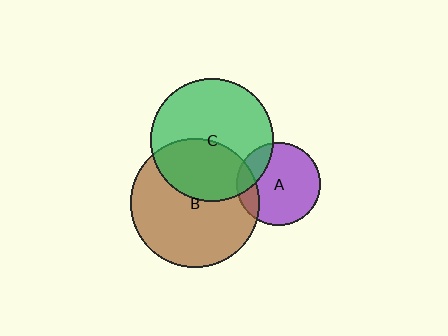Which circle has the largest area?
Circle B (brown).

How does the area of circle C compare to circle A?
Approximately 2.2 times.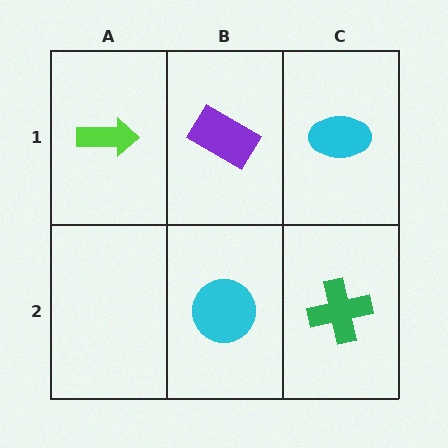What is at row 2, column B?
A cyan circle.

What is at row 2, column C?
A green cross.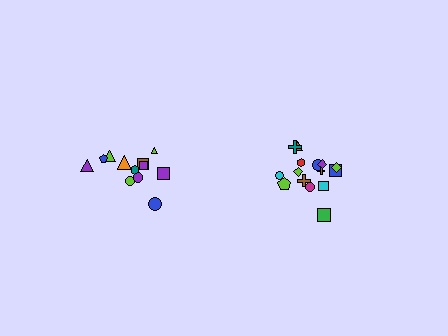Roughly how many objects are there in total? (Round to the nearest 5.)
Roughly 25 objects in total.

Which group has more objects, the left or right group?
The right group.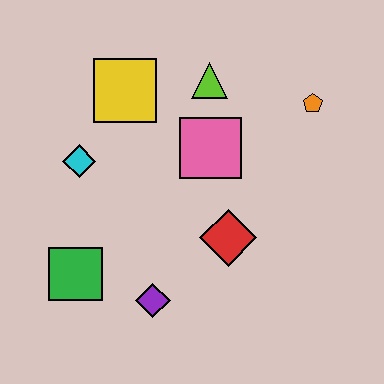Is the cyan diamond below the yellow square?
Yes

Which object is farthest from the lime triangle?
The green square is farthest from the lime triangle.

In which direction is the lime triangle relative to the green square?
The lime triangle is above the green square.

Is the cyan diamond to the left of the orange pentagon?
Yes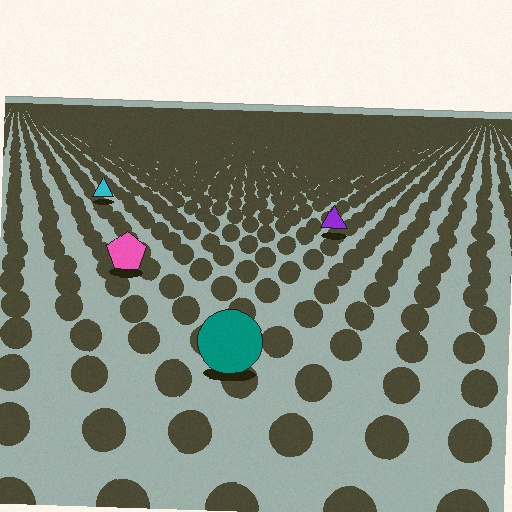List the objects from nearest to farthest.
From nearest to farthest: the teal circle, the pink pentagon, the purple triangle, the cyan triangle.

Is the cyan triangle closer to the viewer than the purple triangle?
No. The purple triangle is closer — you can tell from the texture gradient: the ground texture is coarser near it.